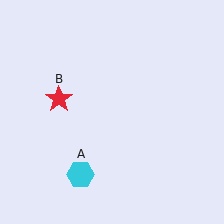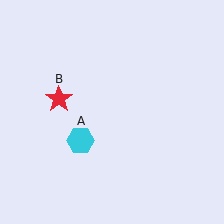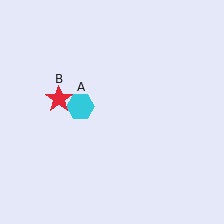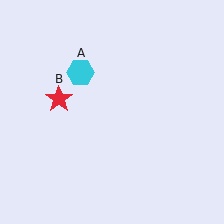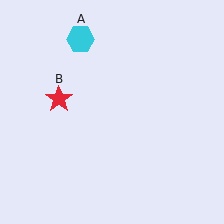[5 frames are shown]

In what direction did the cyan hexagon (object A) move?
The cyan hexagon (object A) moved up.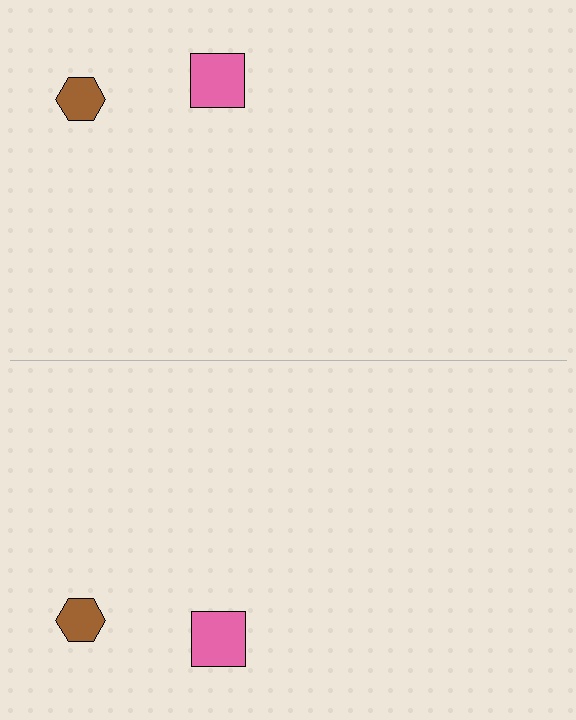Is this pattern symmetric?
Yes, this pattern has bilateral (reflection) symmetry.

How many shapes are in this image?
There are 4 shapes in this image.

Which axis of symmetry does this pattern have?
The pattern has a horizontal axis of symmetry running through the center of the image.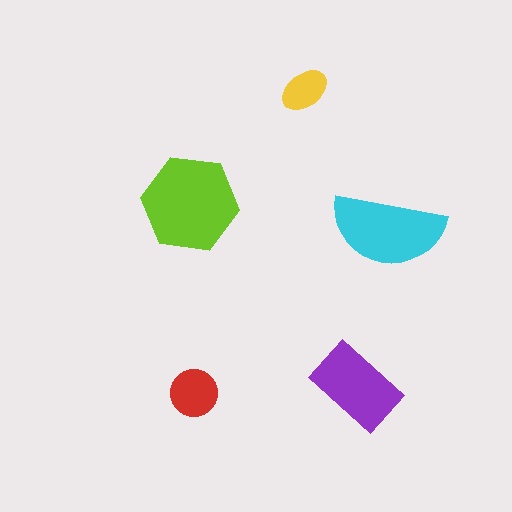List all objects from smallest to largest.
The yellow ellipse, the red circle, the purple rectangle, the cyan semicircle, the lime hexagon.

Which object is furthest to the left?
The lime hexagon is leftmost.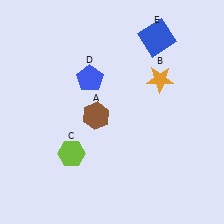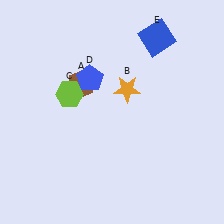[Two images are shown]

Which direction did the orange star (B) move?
The orange star (B) moved left.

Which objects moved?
The objects that moved are: the brown hexagon (A), the orange star (B), the lime hexagon (C).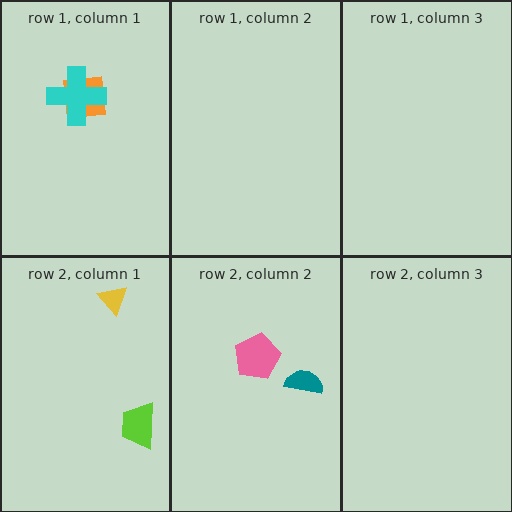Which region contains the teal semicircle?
The row 2, column 2 region.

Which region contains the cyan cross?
The row 1, column 1 region.